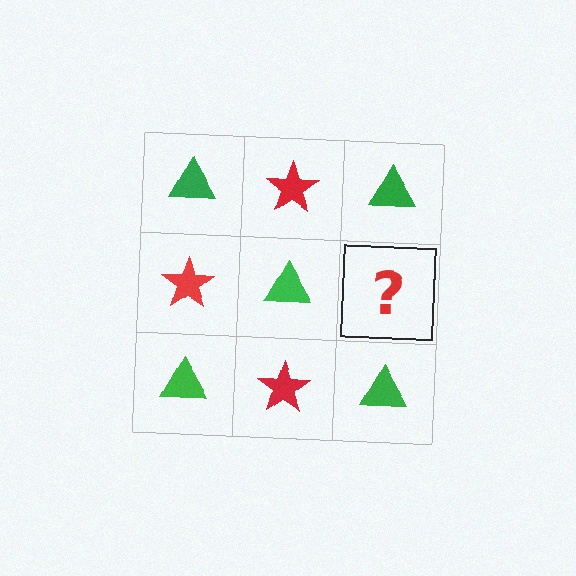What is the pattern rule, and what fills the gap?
The rule is that it alternates green triangle and red star in a checkerboard pattern. The gap should be filled with a red star.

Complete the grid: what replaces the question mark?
The question mark should be replaced with a red star.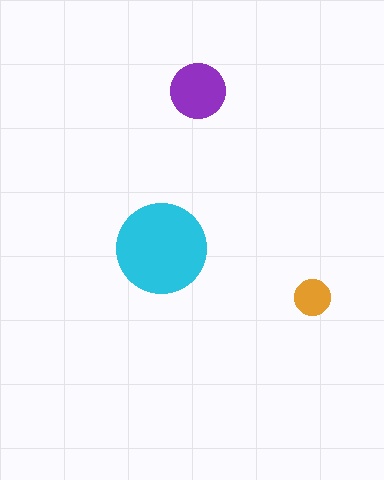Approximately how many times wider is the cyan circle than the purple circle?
About 1.5 times wider.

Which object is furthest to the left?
The cyan circle is leftmost.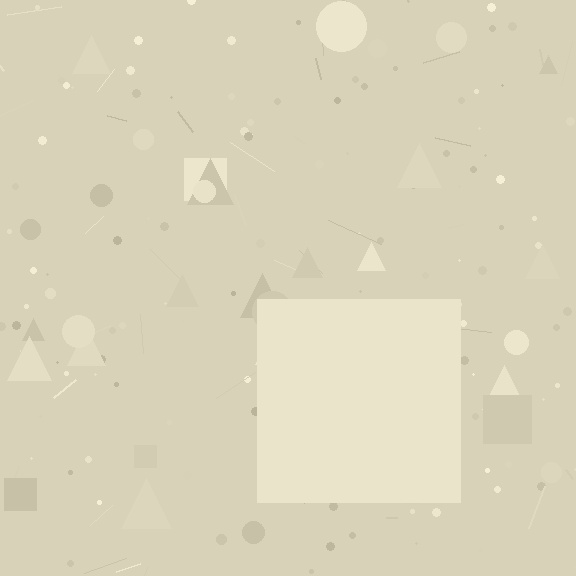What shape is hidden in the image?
A square is hidden in the image.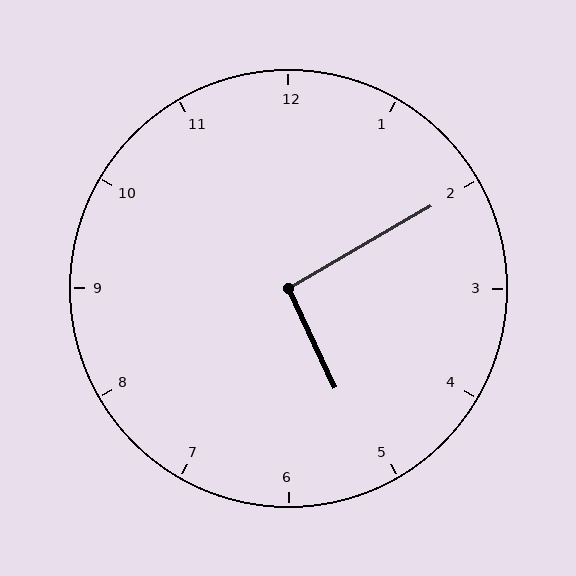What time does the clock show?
5:10.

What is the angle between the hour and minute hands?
Approximately 95 degrees.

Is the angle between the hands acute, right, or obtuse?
It is right.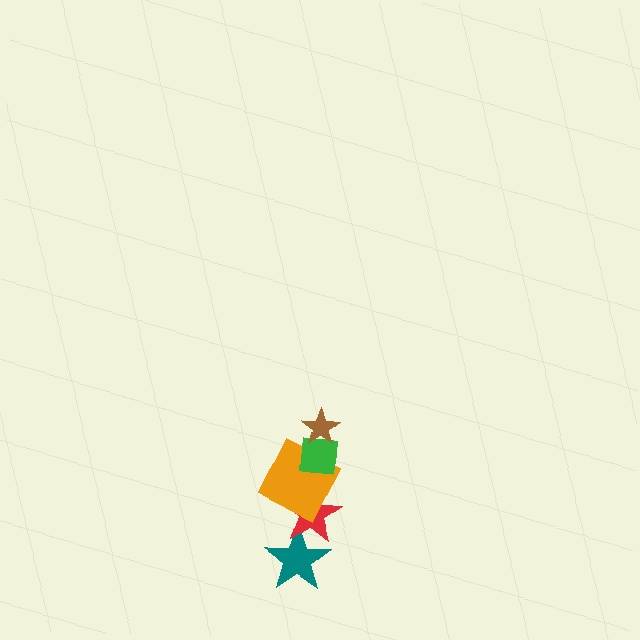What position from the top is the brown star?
The brown star is 1st from the top.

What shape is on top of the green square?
The brown star is on top of the green square.